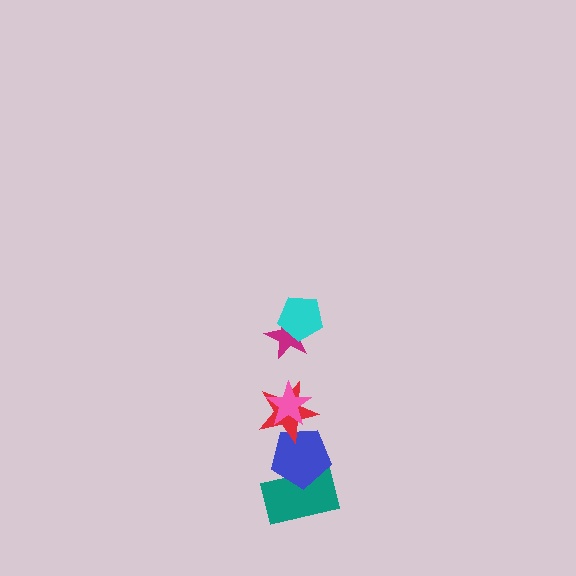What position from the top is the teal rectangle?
The teal rectangle is 6th from the top.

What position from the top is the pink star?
The pink star is 3rd from the top.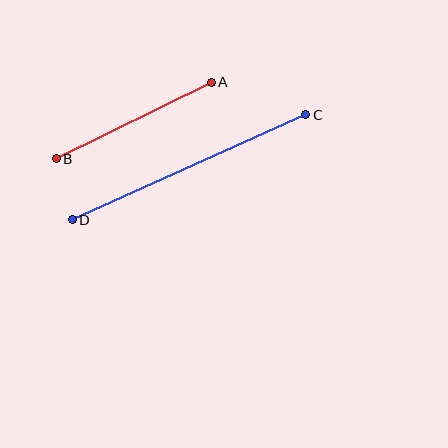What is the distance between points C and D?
The distance is approximately 256 pixels.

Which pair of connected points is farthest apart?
Points C and D are farthest apart.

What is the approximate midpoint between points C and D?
The midpoint is at approximately (189, 167) pixels.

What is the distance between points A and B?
The distance is approximately 173 pixels.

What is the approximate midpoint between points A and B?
The midpoint is at approximately (134, 120) pixels.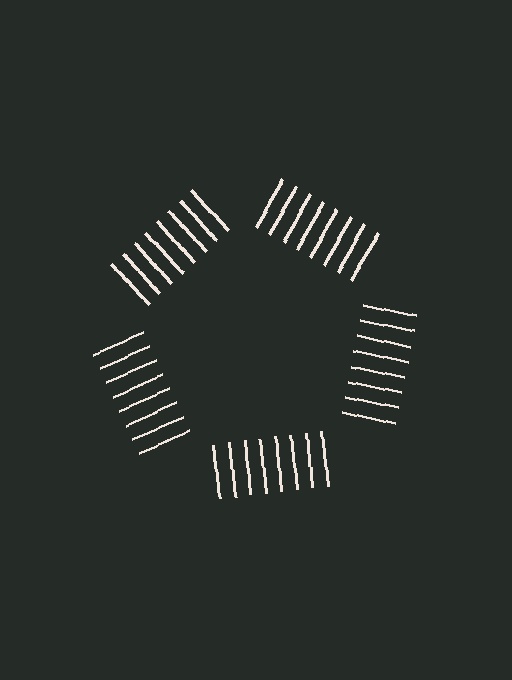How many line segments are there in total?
40 — 8 along each of the 5 edges.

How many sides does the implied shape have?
5 sides — the line-ends trace a pentagon.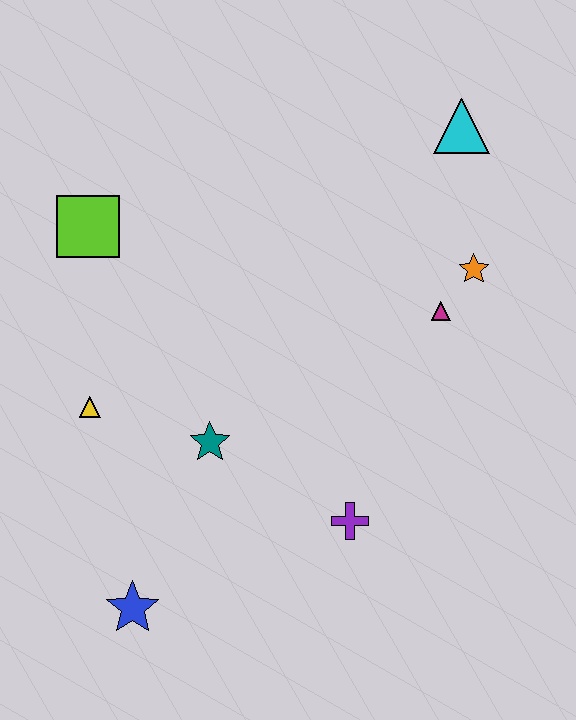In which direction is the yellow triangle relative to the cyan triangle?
The yellow triangle is to the left of the cyan triangle.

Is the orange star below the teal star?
No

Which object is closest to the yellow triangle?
The teal star is closest to the yellow triangle.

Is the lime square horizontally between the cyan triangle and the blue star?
No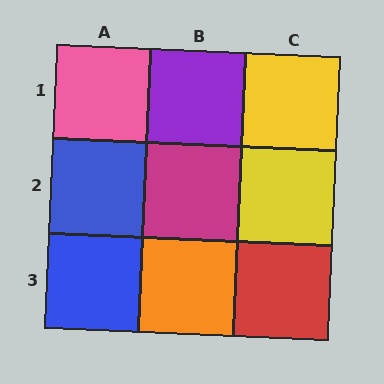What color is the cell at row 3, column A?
Blue.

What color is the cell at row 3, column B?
Orange.